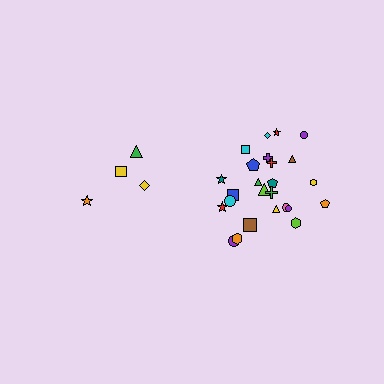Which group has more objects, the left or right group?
The right group.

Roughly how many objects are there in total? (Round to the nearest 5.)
Roughly 30 objects in total.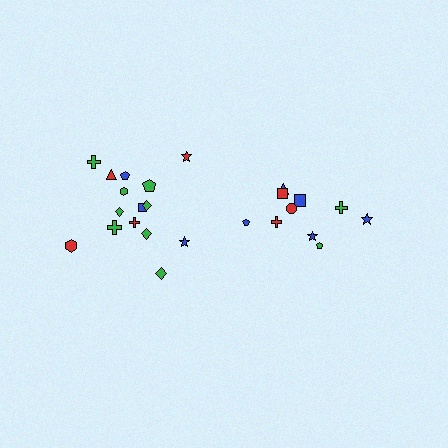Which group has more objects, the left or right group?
The left group.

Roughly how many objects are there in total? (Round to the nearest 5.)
Roughly 25 objects in total.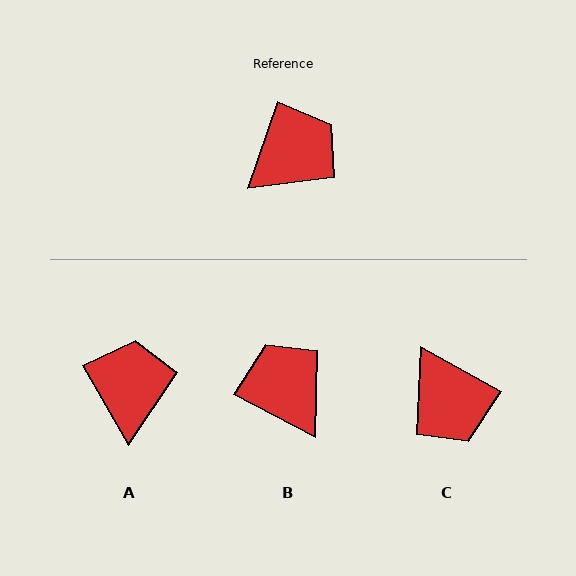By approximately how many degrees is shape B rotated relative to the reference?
Approximately 81 degrees counter-clockwise.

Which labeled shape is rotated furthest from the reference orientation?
C, about 100 degrees away.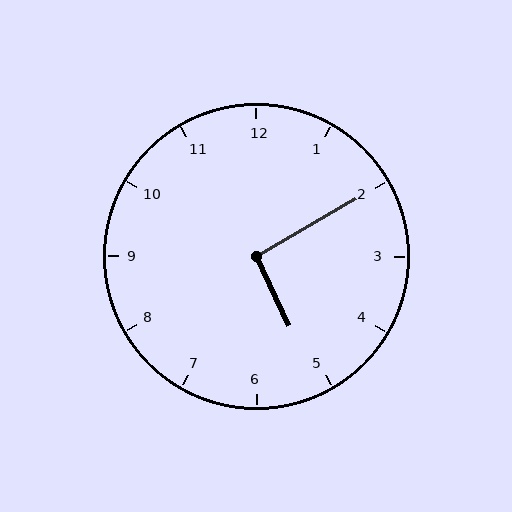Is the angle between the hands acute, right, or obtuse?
It is right.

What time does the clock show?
5:10.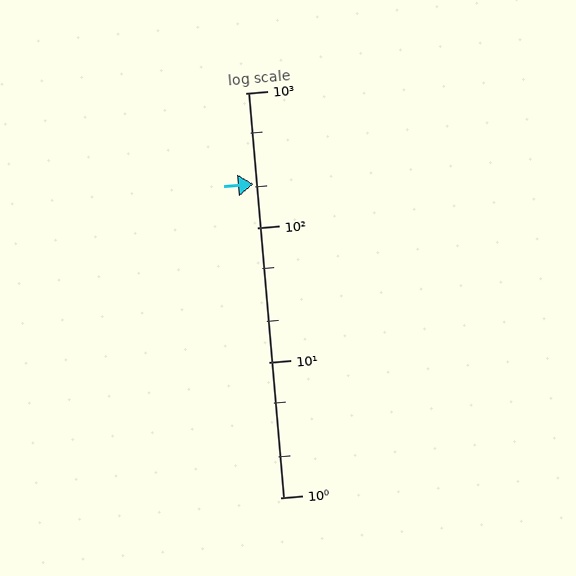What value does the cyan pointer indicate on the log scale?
The pointer indicates approximately 210.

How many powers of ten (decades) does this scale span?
The scale spans 3 decades, from 1 to 1000.